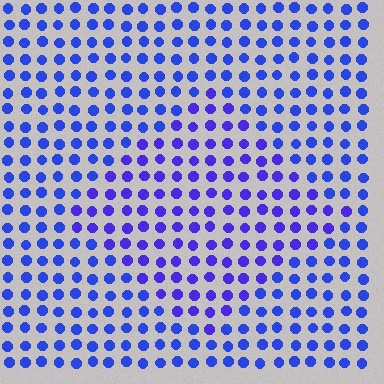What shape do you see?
I see a diamond.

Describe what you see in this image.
The image is filled with small blue elements in a uniform arrangement. A diamond-shaped region is visible where the elements are tinted to a slightly different hue, forming a subtle color boundary.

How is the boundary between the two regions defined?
The boundary is defined purely by a slight shift in hue (about 20 degrees). Spacing, size, and orientation are identical on both sides.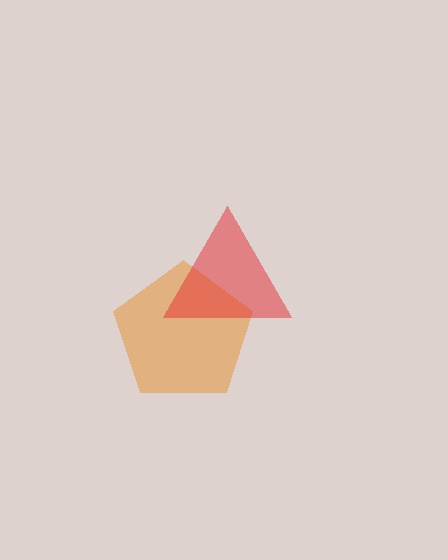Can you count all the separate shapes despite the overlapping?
Yes, there are 2 separate shapes.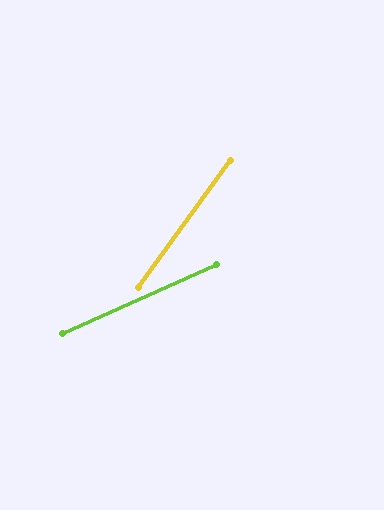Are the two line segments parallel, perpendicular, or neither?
Neither parallel nor perpendicular — they differ by about 29°.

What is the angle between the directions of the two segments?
Approximately 29 degrees.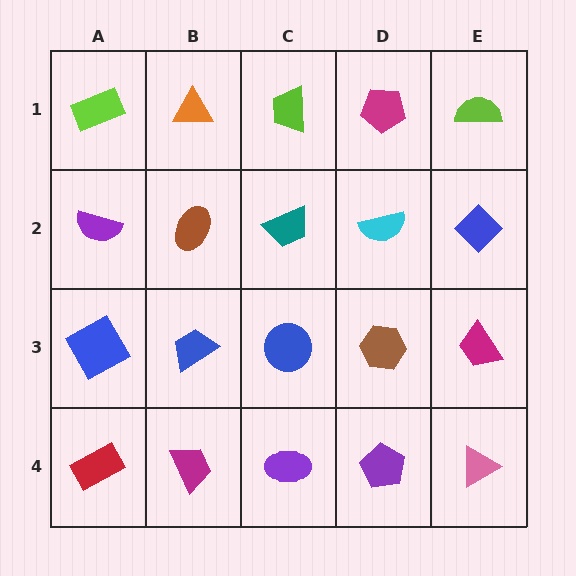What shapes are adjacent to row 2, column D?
A magenta pentagon (row 1, column D), a brown hexagon (row 3, column D), a teal trapezoid (row 2, column C), a blue diamond (row 2, column E).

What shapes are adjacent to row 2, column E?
A lime semicircle (row 1, column E), a magenta trapezoid (row 3, column E), a cyan semicircle (row 2, column D).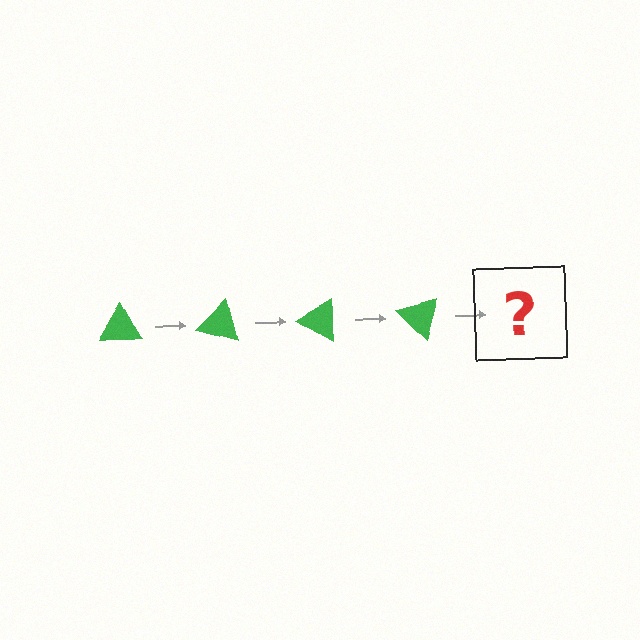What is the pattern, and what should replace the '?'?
The pattern is that the triangle rotates 15 degrees each step. The '?' should be a green triangle rotated 60 degrees.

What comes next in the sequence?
The next element should be a green triangle rotated 60 degrees.